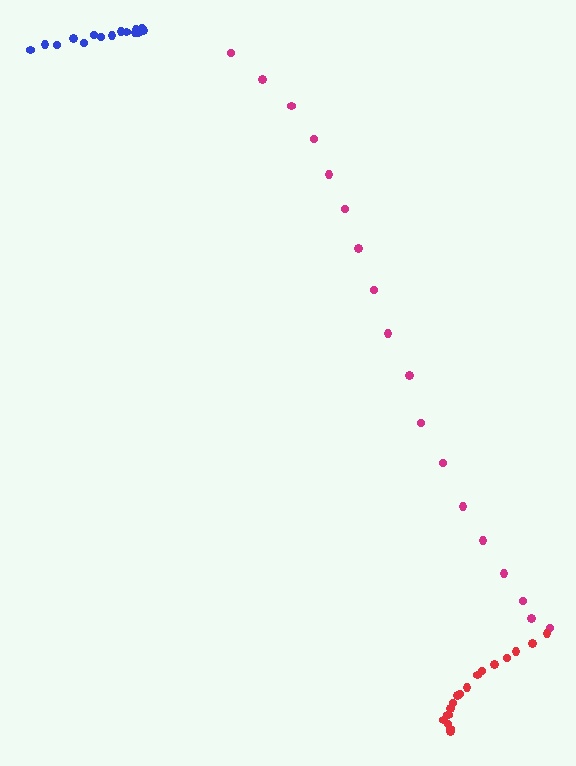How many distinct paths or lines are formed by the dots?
There are 3 distinct paths.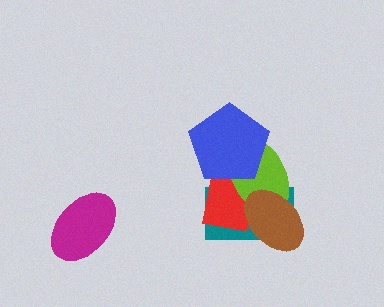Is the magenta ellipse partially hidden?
No, no other shape covers it.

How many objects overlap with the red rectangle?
4 objects overlap with the red rectangle.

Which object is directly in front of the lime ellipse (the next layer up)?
The brown ellipse is directly in front of the lime ellipse.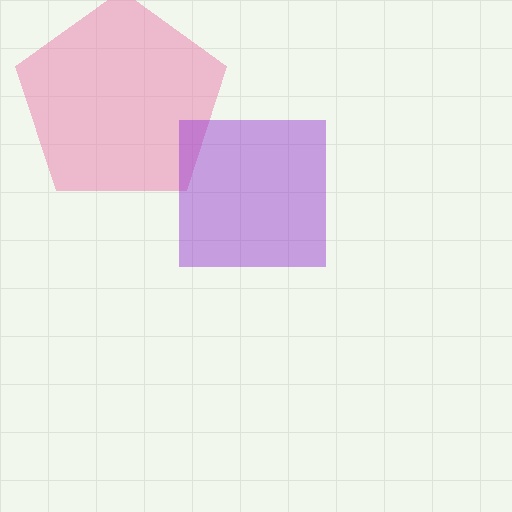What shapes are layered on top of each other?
The layered shapes are: a pink pentagon, a purple square.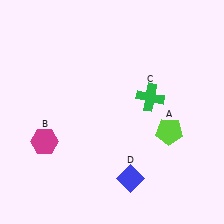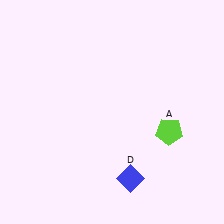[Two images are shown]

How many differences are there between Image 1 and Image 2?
There are 2 differences between the two images.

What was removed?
The green cross (C), the magenta hexagon (B) were removed in Image 2.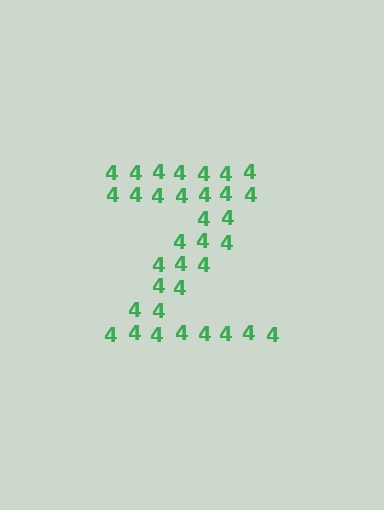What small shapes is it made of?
It is made of small digit 4's.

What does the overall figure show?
The overall figure shows the letter Z.